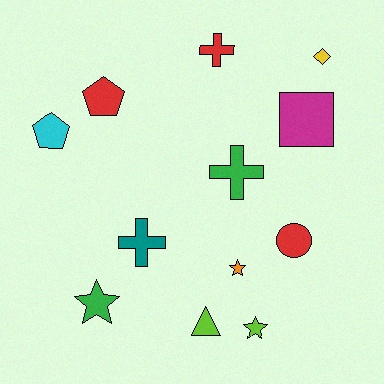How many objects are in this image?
There are 12 objects.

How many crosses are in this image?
There are 3 crosses.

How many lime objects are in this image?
There are 2 lime objects.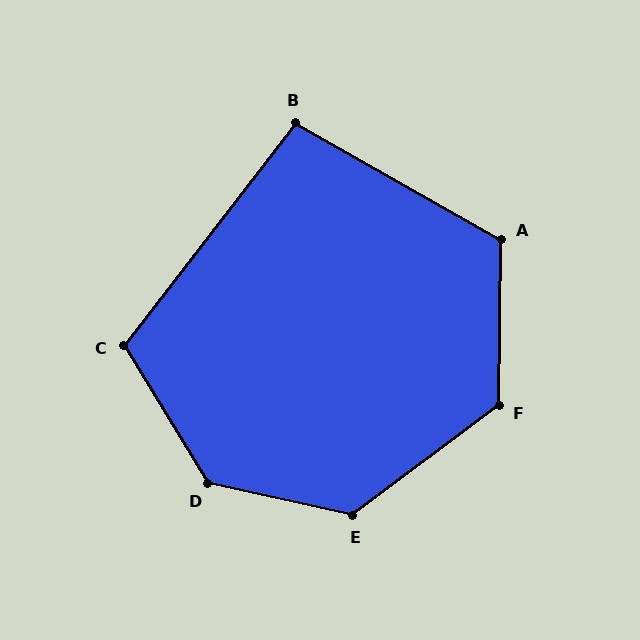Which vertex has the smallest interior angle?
B, at approximately 98 degrees.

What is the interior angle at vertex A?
Approximately 119 degrees (obtuse).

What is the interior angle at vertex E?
Approximately 130 degrees (obtuse).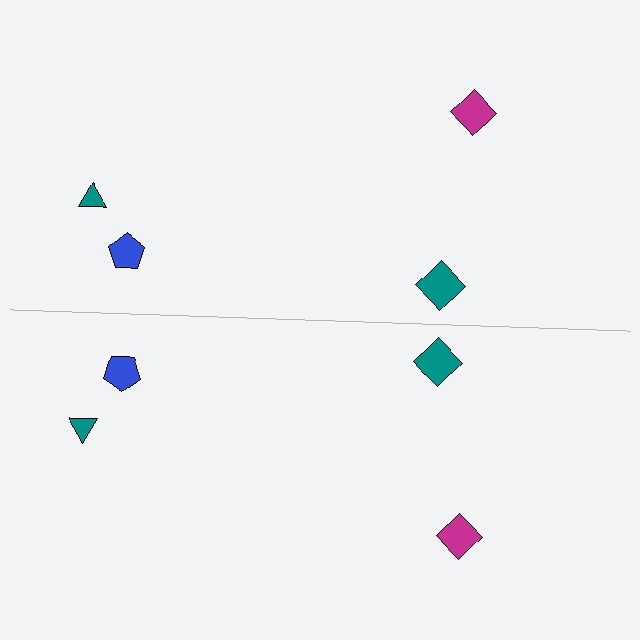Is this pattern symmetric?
Yes, this pattern has bilateral (reflection) symmetry.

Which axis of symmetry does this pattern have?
The pattern has a horizontal axis of symmetry running through the center of the image.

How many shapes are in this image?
There are 8 shapes in this image.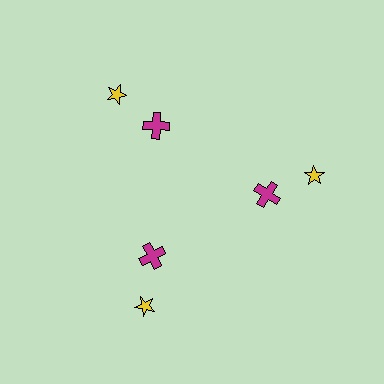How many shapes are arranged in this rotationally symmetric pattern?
There are 6 shapes, arranged in 3 groups of 2.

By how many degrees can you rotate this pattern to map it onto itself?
The pattern maps onto itself every 120 degrees of rotation.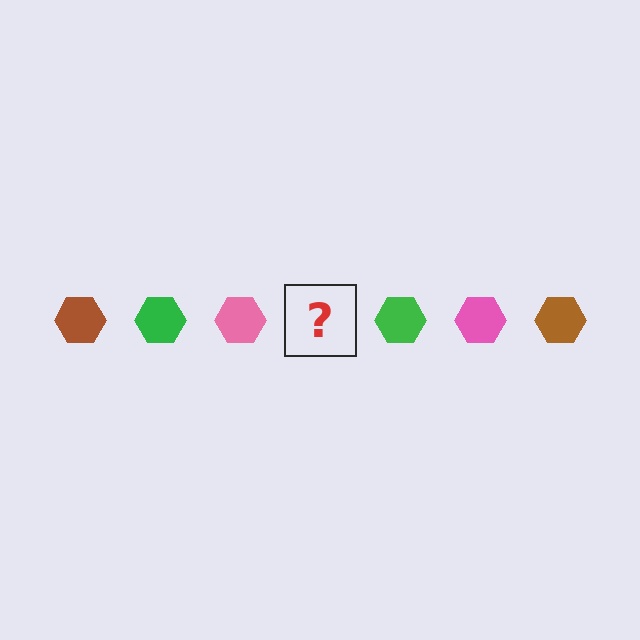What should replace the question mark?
The question mark should be replaced with a brown hexagon.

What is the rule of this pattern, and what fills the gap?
The rule is that the pattern cycles through brown, green, pink hexagons. The gap should be filled with a brown hexagon.